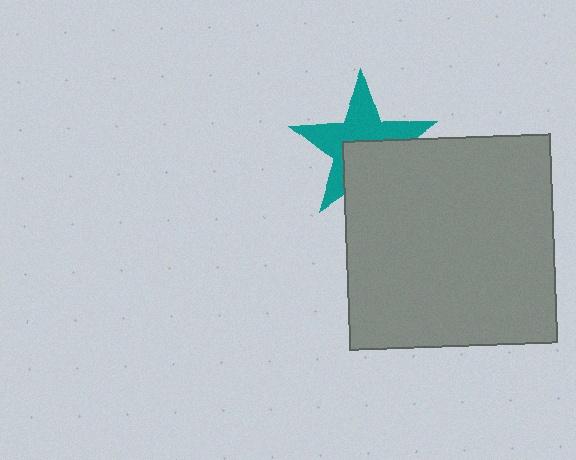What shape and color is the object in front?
The object in front is a gray square.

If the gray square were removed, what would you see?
You would see the complete teal star.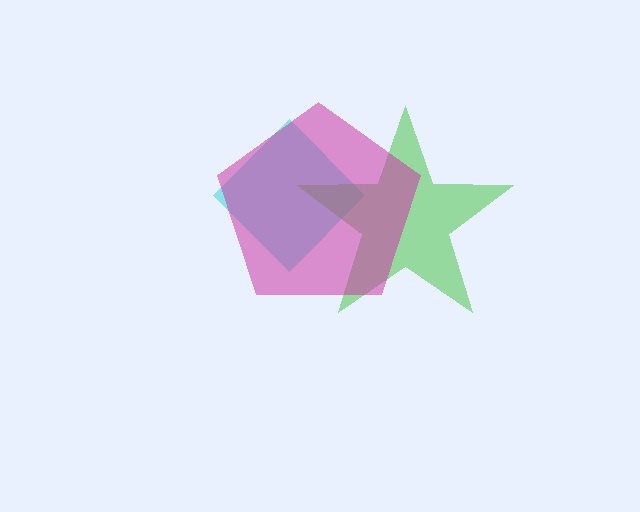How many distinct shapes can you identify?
There are 3 distinct shapes: a cyan diamond, a green star, a magenta pentagon.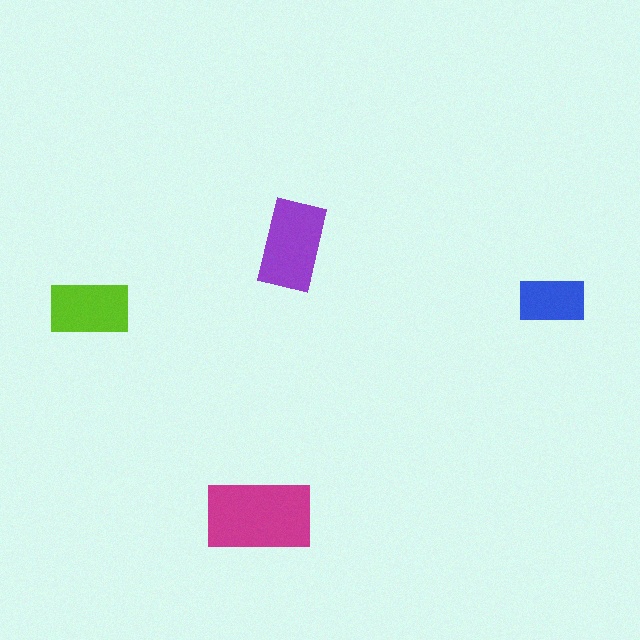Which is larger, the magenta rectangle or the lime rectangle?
The magenta one.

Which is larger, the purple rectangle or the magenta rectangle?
The magenta one.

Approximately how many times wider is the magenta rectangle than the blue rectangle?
About 1.5 times wider.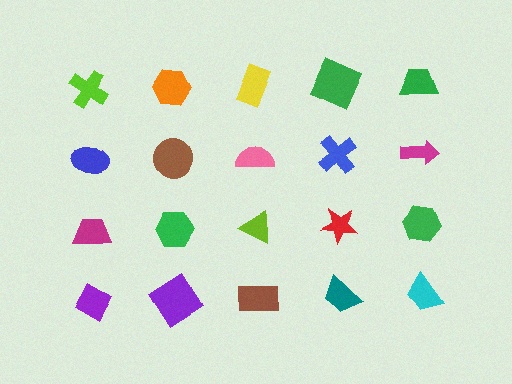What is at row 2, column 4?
A blue cross.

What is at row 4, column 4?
A teal trapezoid.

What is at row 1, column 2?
An orange hexagon.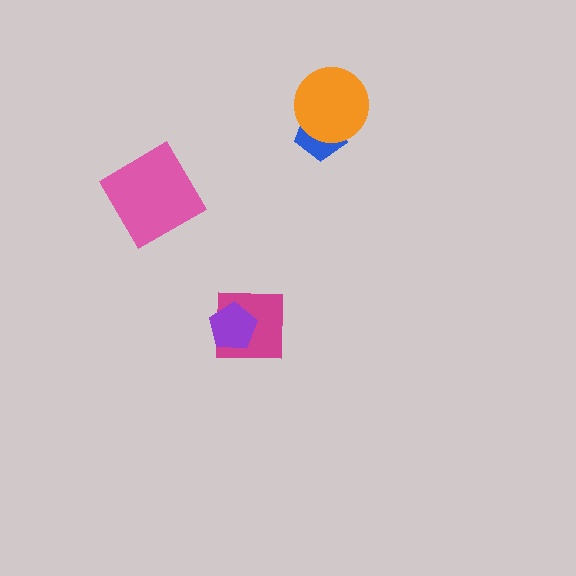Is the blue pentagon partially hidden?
Yes, it is partially covered by another shape.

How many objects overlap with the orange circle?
1 object overlaps with the orange circle.